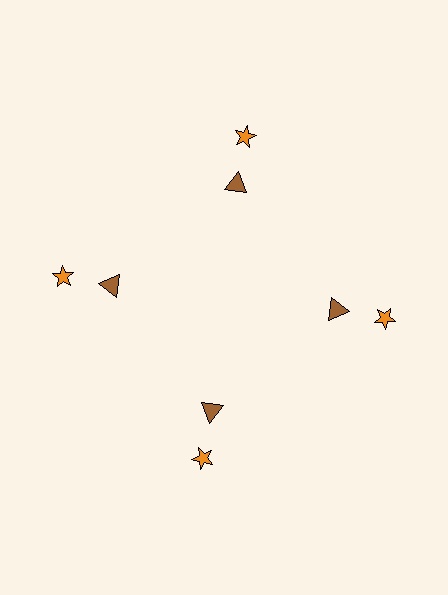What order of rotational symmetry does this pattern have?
This pattern has 4-fold rotational symmetry.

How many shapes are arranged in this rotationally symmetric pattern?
There are 8 shapes, arranged in 4 groups of 2.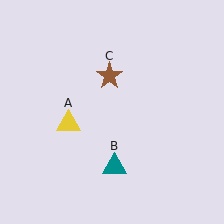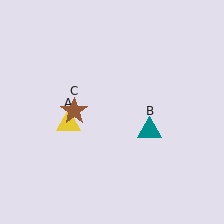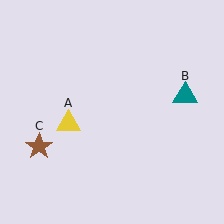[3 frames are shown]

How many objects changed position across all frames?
2 objects changed position: teal triangle (object B), brown star (object C).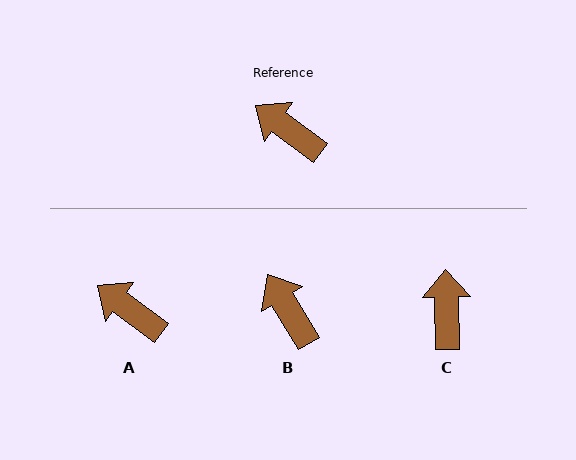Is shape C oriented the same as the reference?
No, it is off by about 53 degrees.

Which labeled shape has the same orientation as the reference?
A.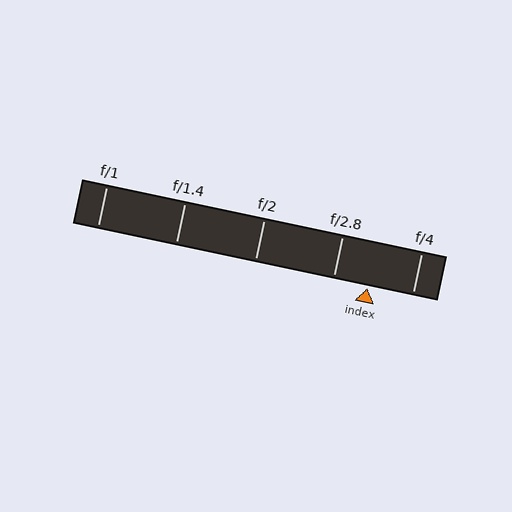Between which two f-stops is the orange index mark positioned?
The index mark is between f/2.8 and f/4.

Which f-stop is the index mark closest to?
The index mark is closest to f/2.8.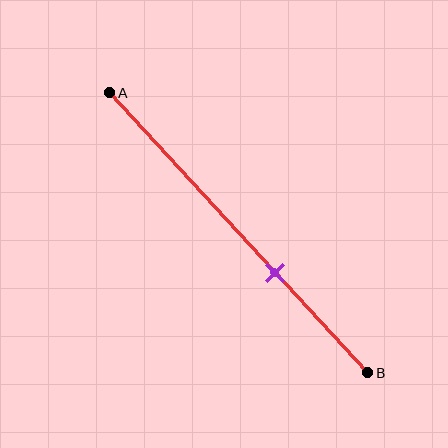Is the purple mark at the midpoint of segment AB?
No, the mark is at about 65% from A, not at the 50% midpoint.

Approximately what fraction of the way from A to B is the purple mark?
The purple mark is approximately 65% of the way from A to B.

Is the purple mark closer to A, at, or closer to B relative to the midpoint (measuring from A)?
The purple mark is closer to point B than the midpoint of segment AB.